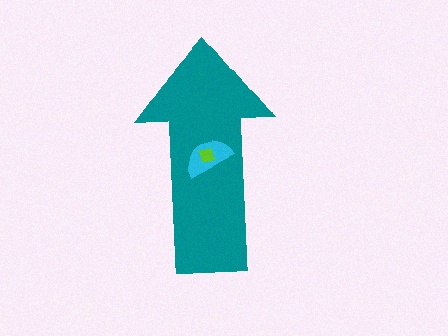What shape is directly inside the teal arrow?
The cyan semicircle.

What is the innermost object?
The lime square.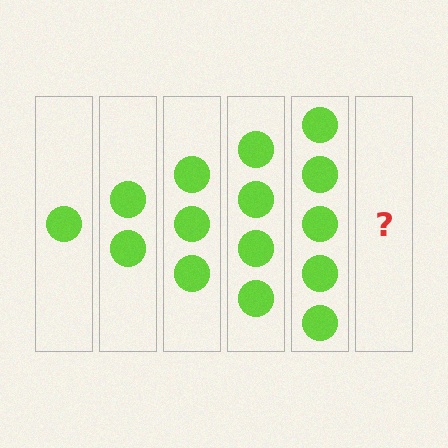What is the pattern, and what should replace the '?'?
The pattern is that each step adds one more circle. The '?' should be 6 circles.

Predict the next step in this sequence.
The next step is 6 circles.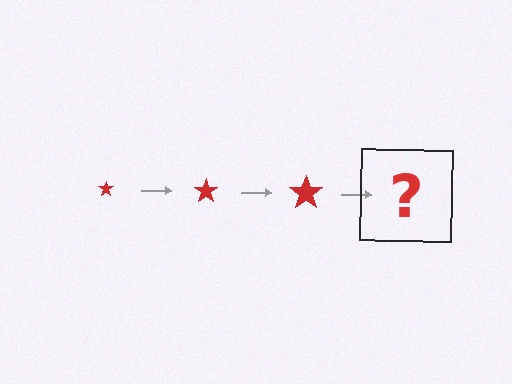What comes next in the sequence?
The next element should be a red star, larger than the previous one.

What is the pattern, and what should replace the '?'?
The pattern is that the star gets progressively larger each step. The '?' should be a red star, larger than the previous one.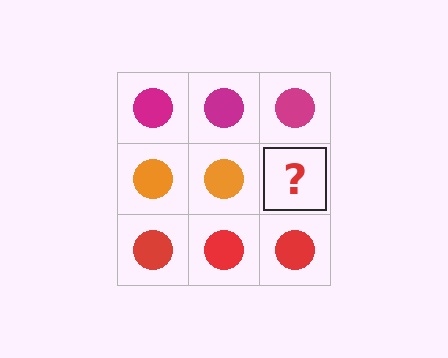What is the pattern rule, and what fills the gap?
The rule is that each row has a consistent color. The gap should be filled with an orange circle.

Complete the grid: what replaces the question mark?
The question mark should be replaced with an orange circle.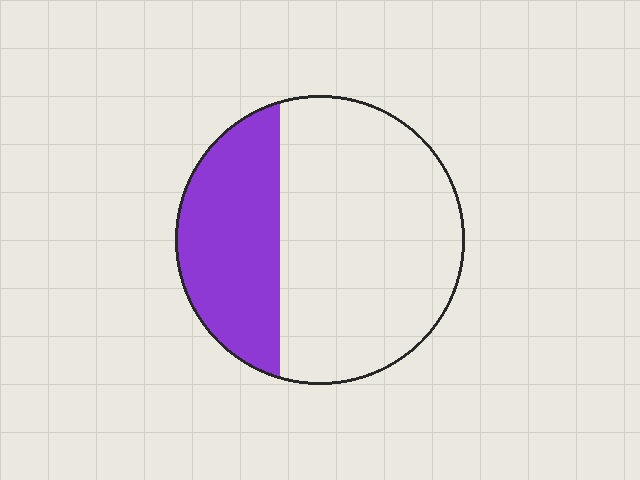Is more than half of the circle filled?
No.